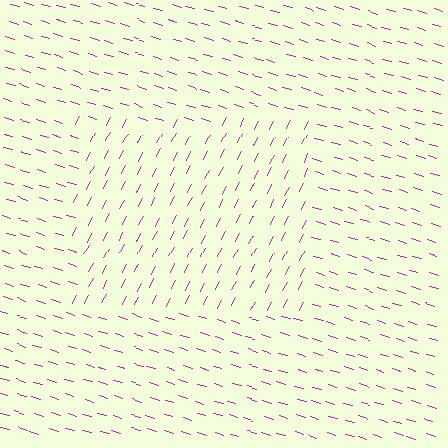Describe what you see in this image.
The image is filled with small magenta line segments. A rectangle region in the image has lines oriented differently from the surrounding lines, creating a visible texture boundary.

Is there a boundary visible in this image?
Yes, there is a texture boundary formed by a change in line orientation.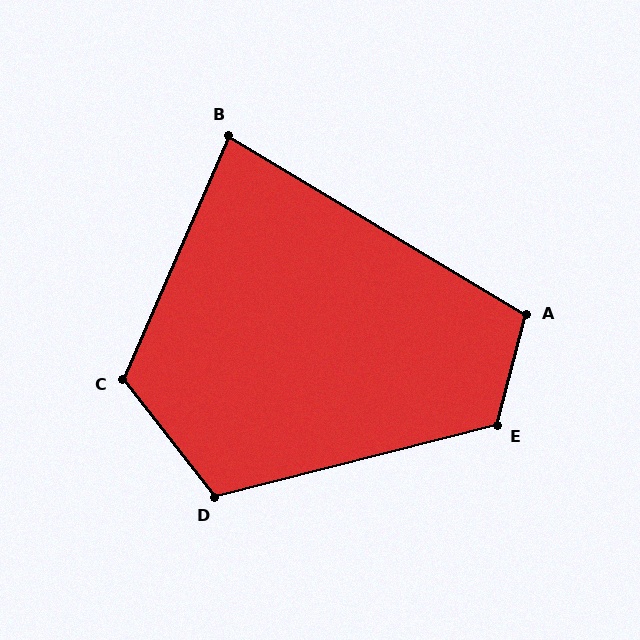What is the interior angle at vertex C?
Approximately 119 degrees (obtuse).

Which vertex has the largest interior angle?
E, at approximately 119 degrees.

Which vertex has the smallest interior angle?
B, at approximately 82 degrees.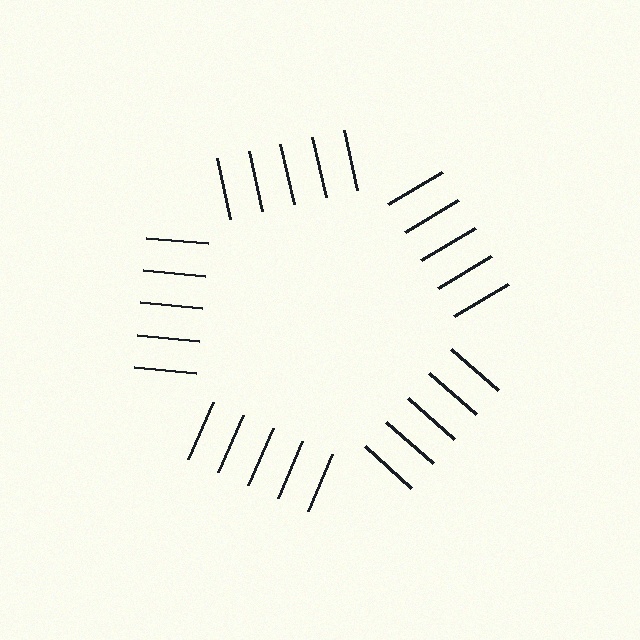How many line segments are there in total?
25 — 5 along each of the 5 edges.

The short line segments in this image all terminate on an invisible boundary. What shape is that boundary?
An illusory pentagon — the line segments terminate on its edges but no continuous stroke is drawn.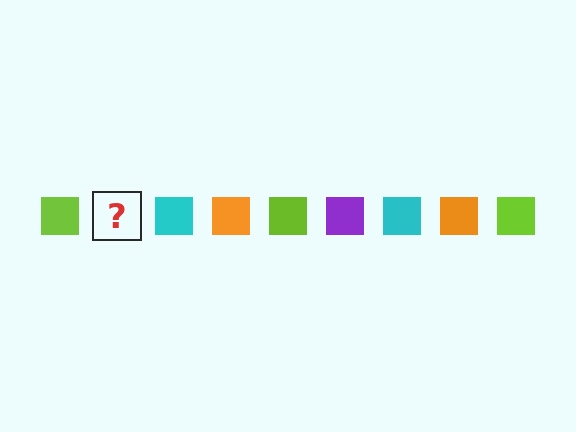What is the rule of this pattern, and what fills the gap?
The rule is that the pattern cycles through lime, purple, cyan, orange squares. The gap should be filled with a purple square.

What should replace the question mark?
The question mark should be replaced with a purple square.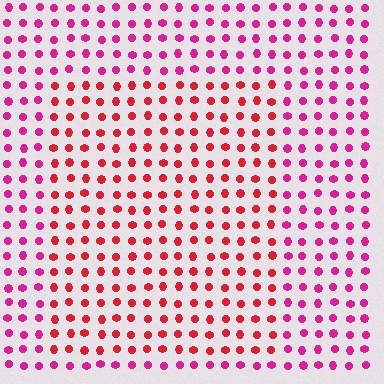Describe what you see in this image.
The image is filled with small magenta elements in a uniform arrangement. A rectangle-shaped region is visible where the elements are tinted to a slightly different hue, forming a subtle color boundary.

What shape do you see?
I see a rectangle.